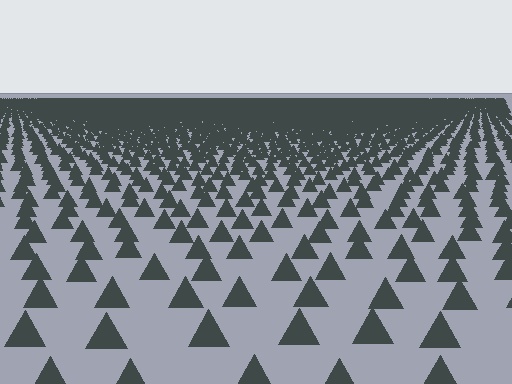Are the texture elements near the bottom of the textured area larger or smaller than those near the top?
Larger. Near the bottom, elements are closer to the viewer and appear at a bigger on-screen size.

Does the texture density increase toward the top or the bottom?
Density increases toward the top.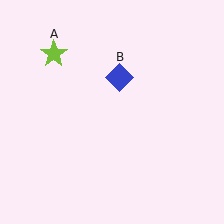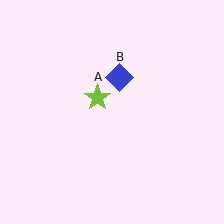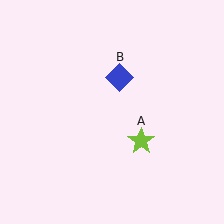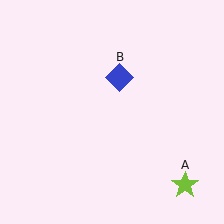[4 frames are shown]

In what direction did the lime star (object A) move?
The lime star (object A) moved down and to the right.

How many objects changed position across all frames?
1 object changed position: lime star (object A).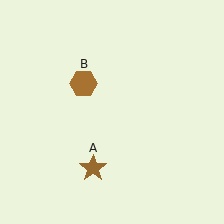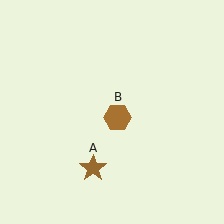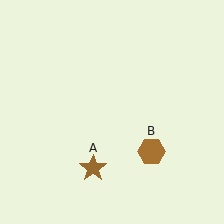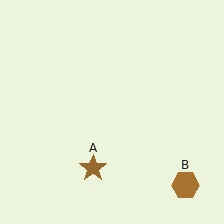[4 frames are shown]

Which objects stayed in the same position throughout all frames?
Brown star (object A) remained stationary.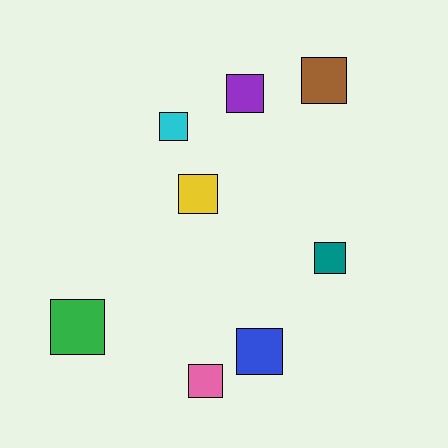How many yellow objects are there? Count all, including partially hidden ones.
There is 1 yellow object.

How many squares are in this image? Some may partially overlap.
There are 8 squares.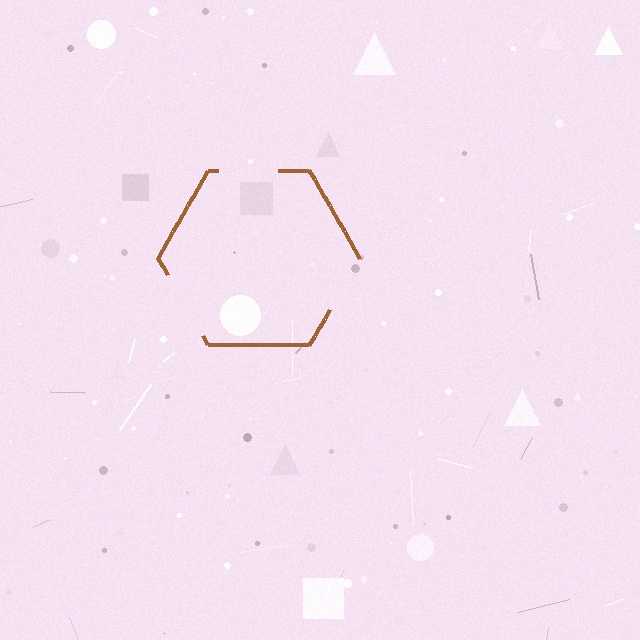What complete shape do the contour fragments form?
The contour fragments form a hexagon.